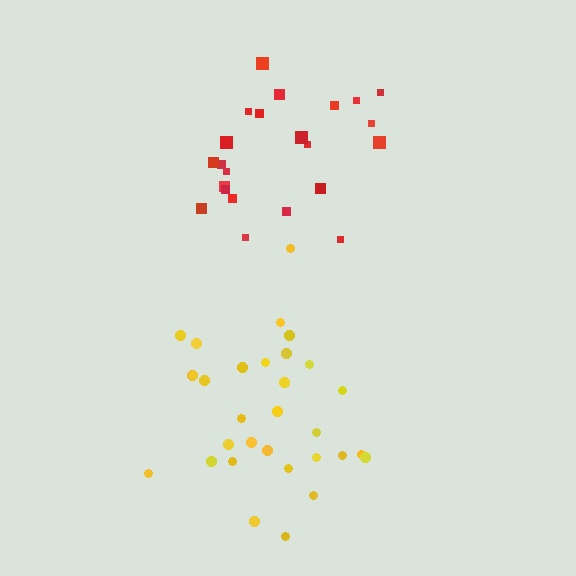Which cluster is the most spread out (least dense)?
Yellow.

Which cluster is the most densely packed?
Red.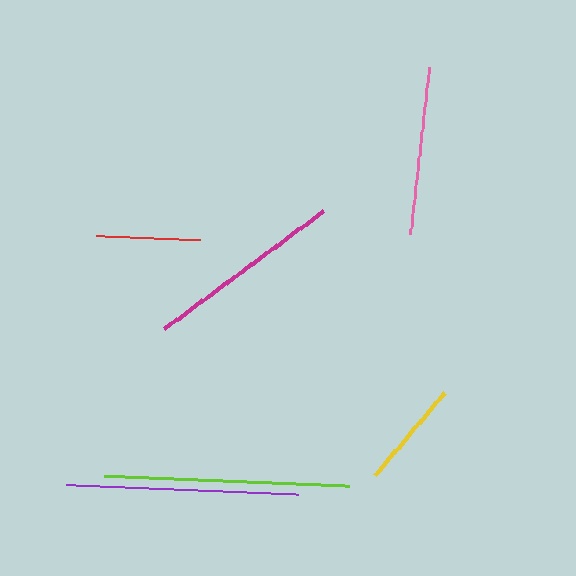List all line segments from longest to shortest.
From longest to shortest: lime, purple, magenta, pink, yellow, red.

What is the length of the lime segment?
The lime segment is approximately 245 pixels long.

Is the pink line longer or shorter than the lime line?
The lime line is longer than the pink line.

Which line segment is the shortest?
The red line is the shortest at approximately 104 pixels.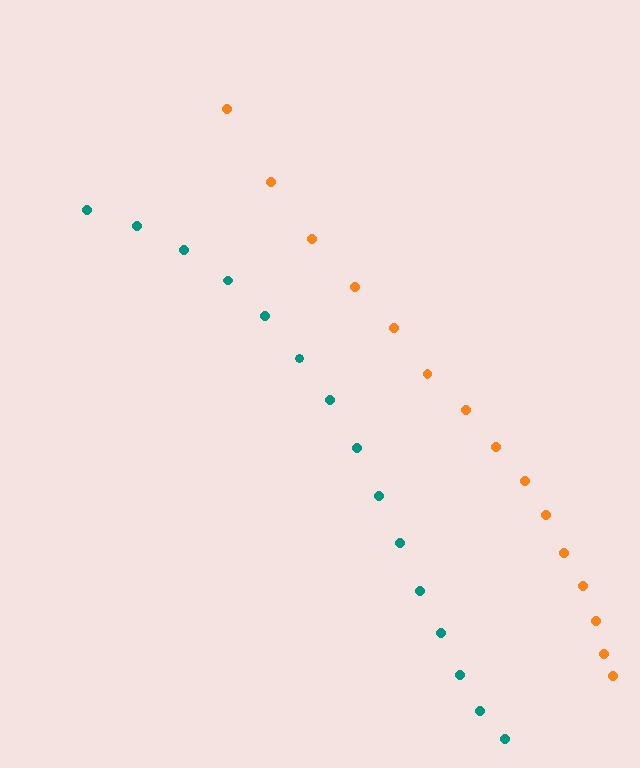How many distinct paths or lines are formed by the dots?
There are 2 distinct paths.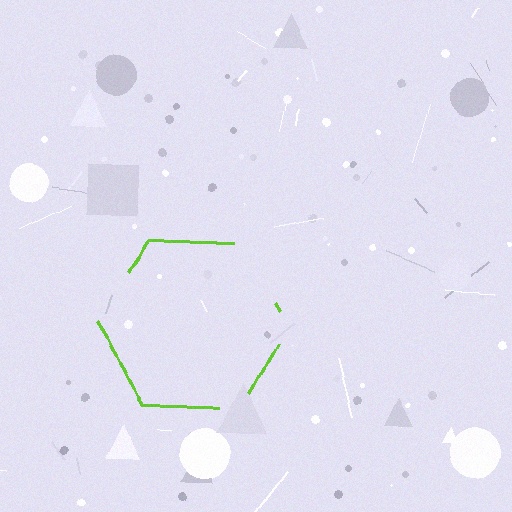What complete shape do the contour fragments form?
The contour fragments form a hexagon.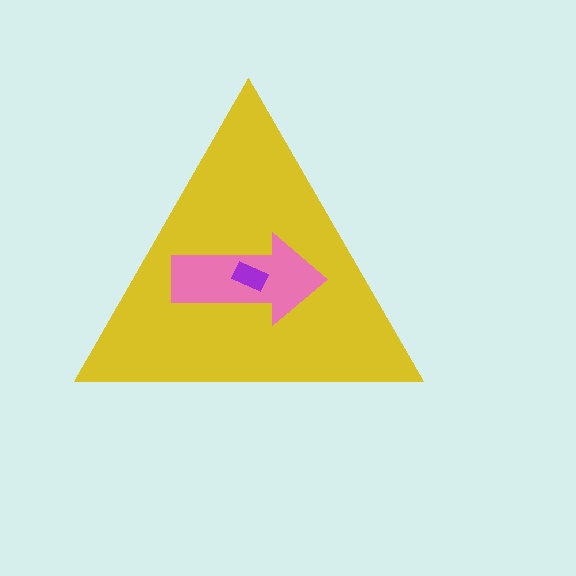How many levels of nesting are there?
3.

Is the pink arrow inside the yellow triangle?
Yes.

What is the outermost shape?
The yellow triangle.